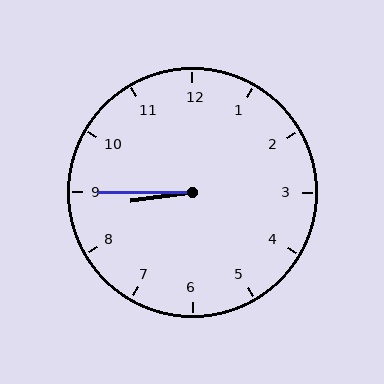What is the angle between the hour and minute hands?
Approximately 8 degrees.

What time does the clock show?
8:45.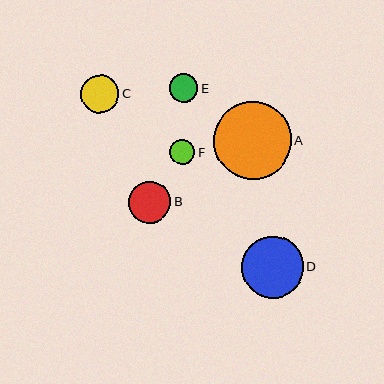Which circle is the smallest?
Circle F is the smallest with a size of approximately 26 pixels.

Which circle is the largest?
Circle A is the largest with a size of approximately 78 pixels.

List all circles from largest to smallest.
From largest to smallest: A, D, B, C, E, F.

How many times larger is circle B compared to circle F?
Circle B is approximately 1.6 times the size of circle F.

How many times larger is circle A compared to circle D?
Circle A is approximately 1.3 times the size of circle D.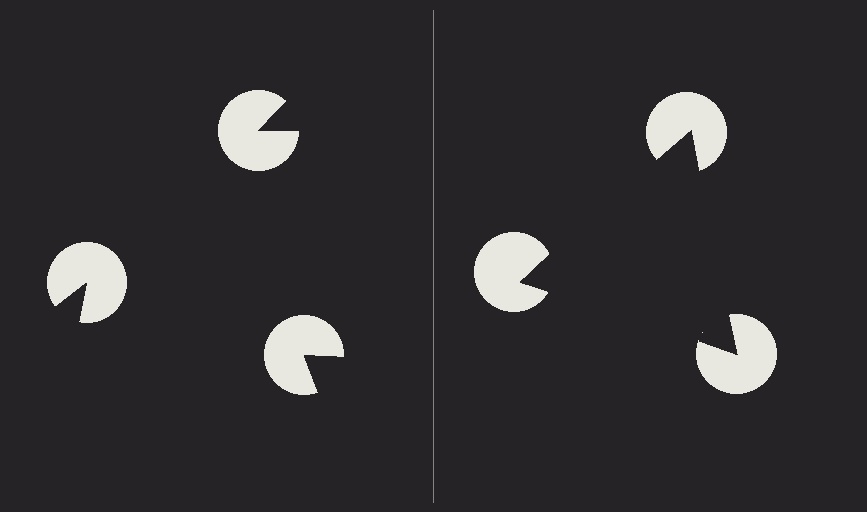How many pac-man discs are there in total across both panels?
6 — 3 on each side.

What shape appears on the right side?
An illusory triangle.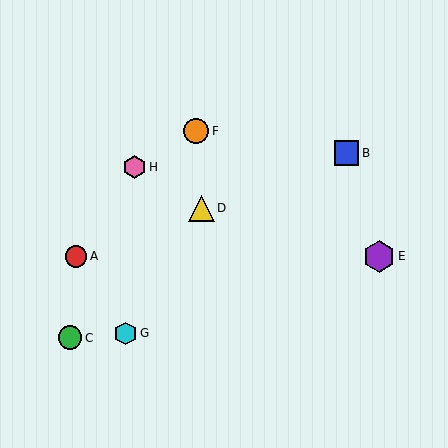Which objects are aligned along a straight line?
Objects A, B, D are aligned along a straight line.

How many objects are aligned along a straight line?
3 objects (A, B, D) are aligned along a straight line.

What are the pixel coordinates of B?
Object B is at (347, 153).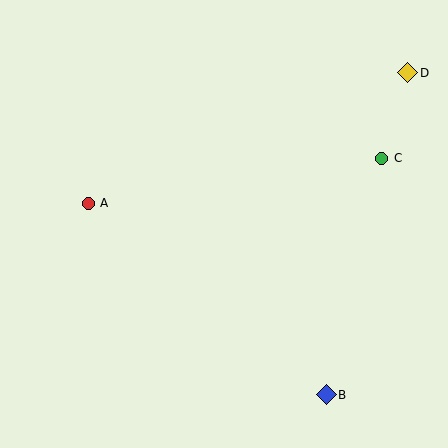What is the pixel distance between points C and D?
The distance between C and D is 89 pixels.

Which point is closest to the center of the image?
Point A at (88, 203) is closest to the center.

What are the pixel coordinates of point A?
Point A is at (88, 203).